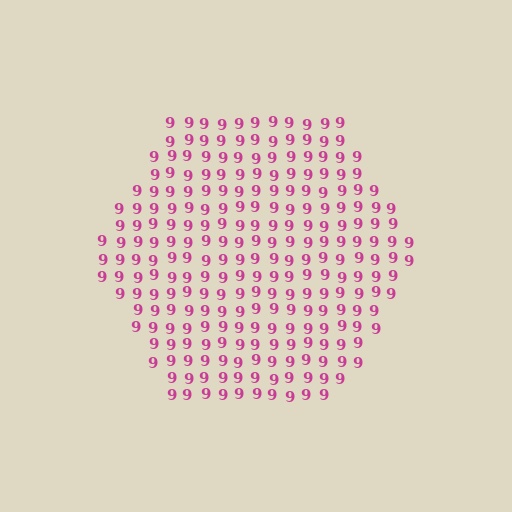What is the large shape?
The large shape is a hexagon.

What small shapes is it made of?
It is made of small digit 9's.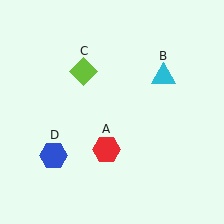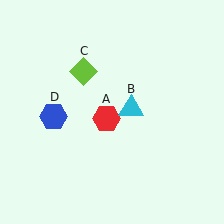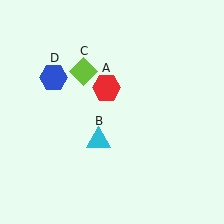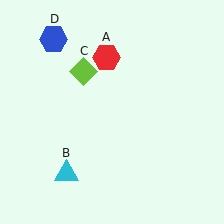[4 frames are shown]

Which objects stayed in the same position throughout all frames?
Lime diamond (object C) remained stationary.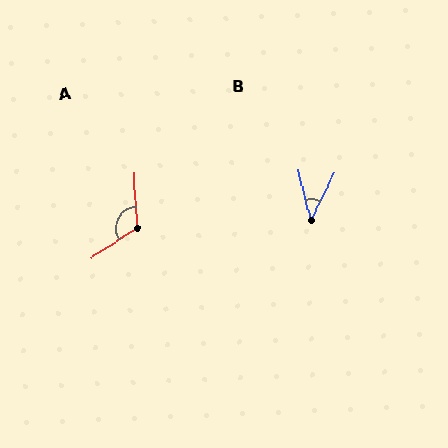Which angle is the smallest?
B, at approximately 40 degrees.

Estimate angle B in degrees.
Approximately 40 degrees.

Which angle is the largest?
A, at approximately 121 degrees.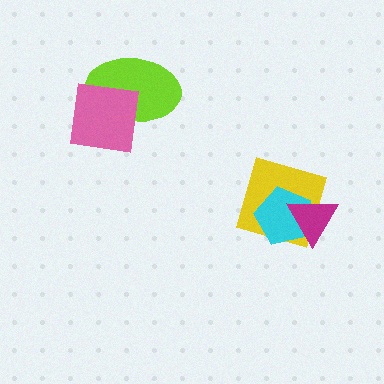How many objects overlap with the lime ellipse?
1 object overlaps with the lime ellipse.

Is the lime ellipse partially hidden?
Yes, it is partially covered by another shape.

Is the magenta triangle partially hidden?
No, no other shape covers it.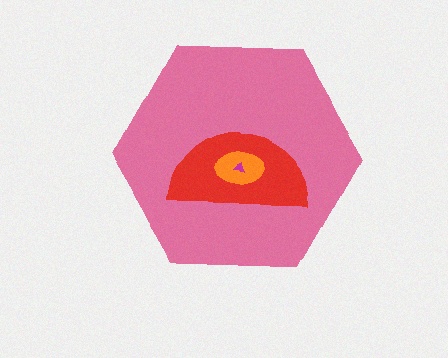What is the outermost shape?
The pink hexagon.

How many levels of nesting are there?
4.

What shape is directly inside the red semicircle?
The orange ellipse.